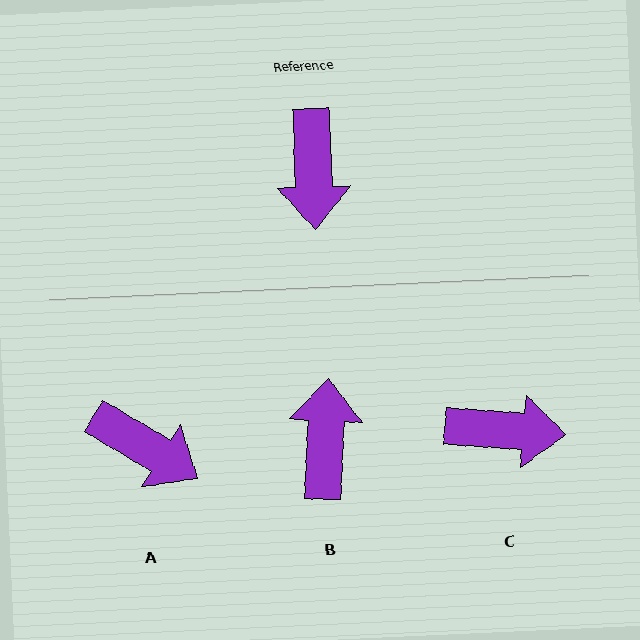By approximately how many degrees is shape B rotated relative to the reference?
Approximately 175 degrees counter-clockwise.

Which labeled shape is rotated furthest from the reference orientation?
B, about 175 degrees away.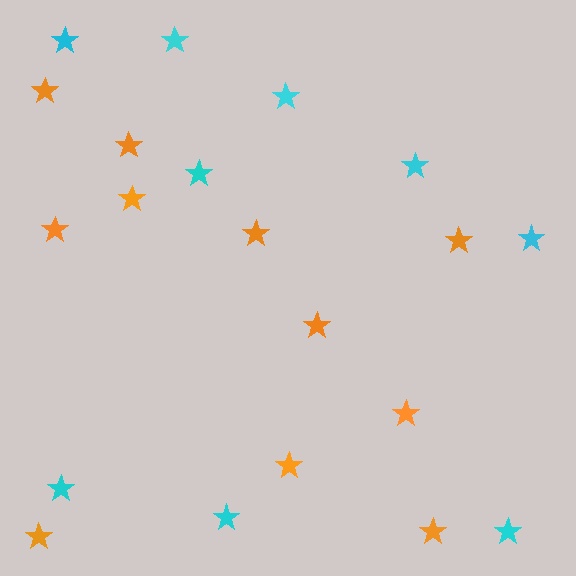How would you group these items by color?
There are 2 groups: one group of orange stars (11) and one group of cyan stars (9).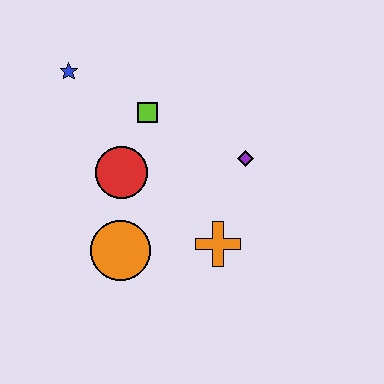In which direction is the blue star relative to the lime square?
The blue star is to the left of the lime square.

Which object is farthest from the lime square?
The orange cross is farthest from the lime square.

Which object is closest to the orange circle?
The red circle is closest to the orange circle.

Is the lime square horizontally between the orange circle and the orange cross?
Yes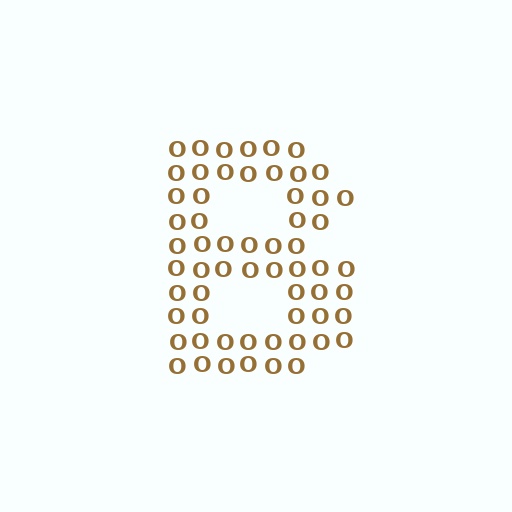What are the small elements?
The small elements are letter O's.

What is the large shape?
The large shape is the letter B.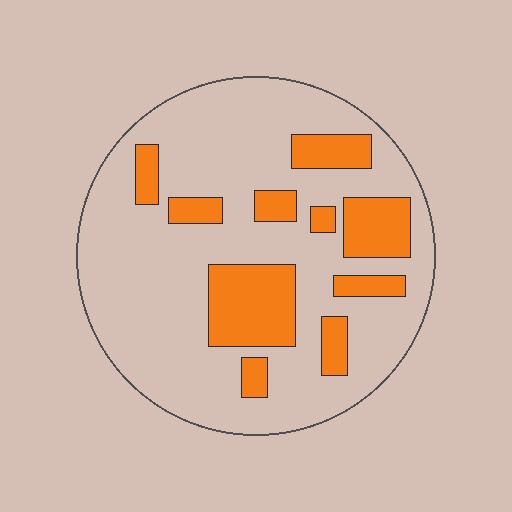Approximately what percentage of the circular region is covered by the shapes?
Approximately 25%.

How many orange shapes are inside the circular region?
10.